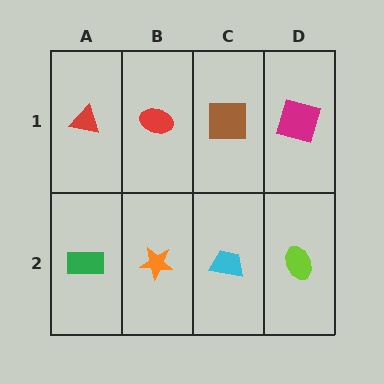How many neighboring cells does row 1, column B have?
3.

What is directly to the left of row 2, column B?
A green rectangle.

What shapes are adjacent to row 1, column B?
An orange star (row 2, column B), a red triangle (row 1, column A), a brown square (row 1, column C).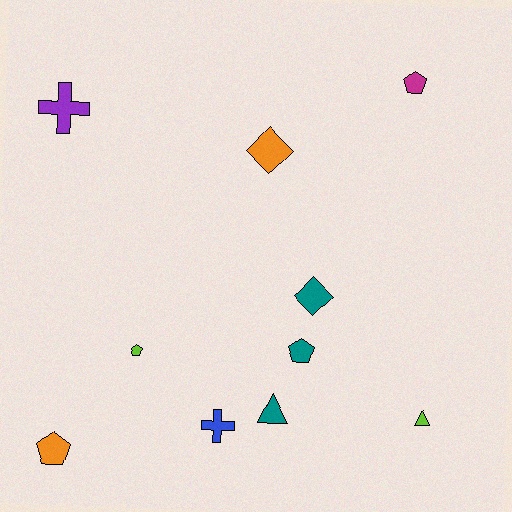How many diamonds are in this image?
There are 2 diamonds.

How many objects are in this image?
There are 10 objects.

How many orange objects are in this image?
There are 2 orange objects.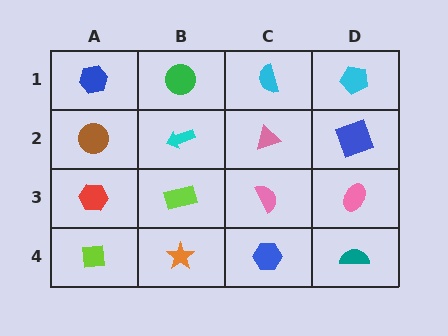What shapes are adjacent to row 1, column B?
A cyan arrow (row 2, column B), a blue hexagon (row 1, column A), a cyan semicircle (row 1, column C).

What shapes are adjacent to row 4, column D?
A pink ellipse (row 3, column D), a blue hexagon (row 4, column C).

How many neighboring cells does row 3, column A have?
3.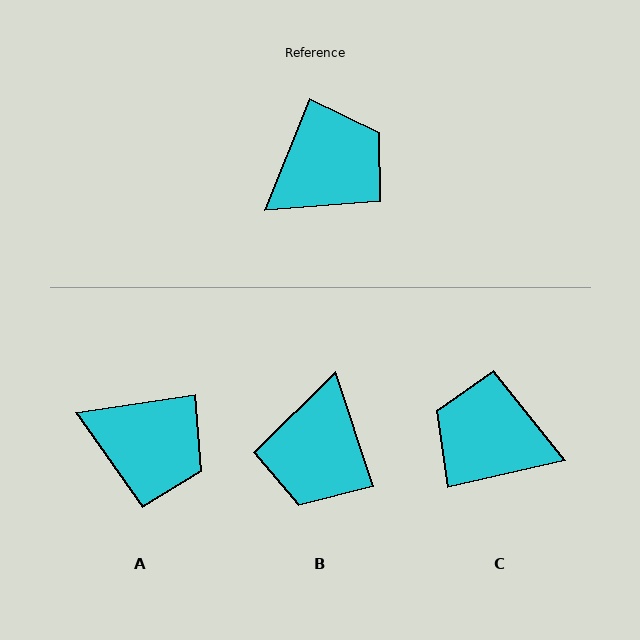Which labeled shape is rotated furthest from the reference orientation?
B, about 140 degrees away.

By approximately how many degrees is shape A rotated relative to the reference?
Approximately 60 degrees clockwise.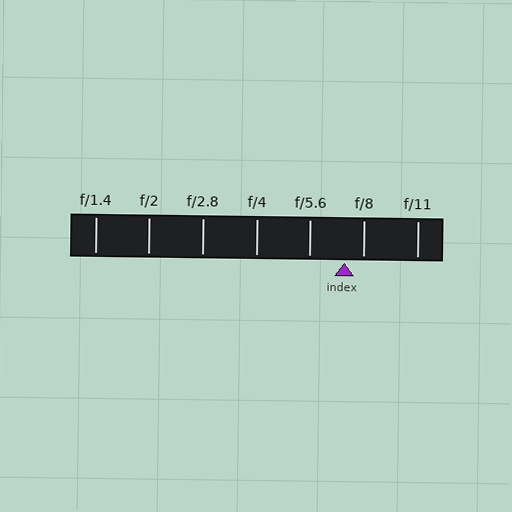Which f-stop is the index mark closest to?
The index mark is closest to f/8.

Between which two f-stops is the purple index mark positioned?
The index mark is between f/5.6 and f/8.